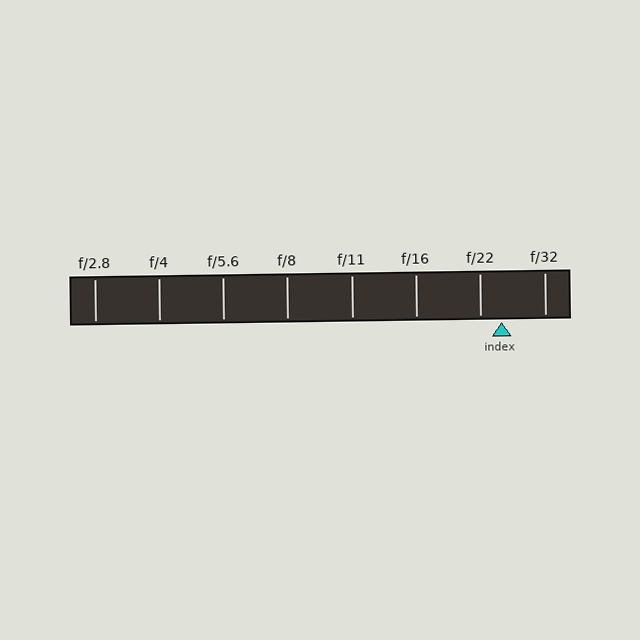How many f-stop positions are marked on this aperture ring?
There are 8 f-stop positions marked.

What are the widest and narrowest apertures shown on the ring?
The widest aperture shown is f/2.8 and the narrowest is f/32.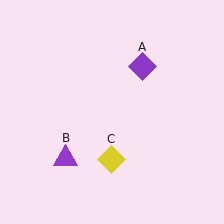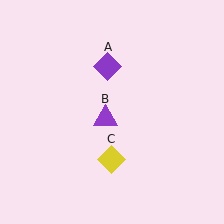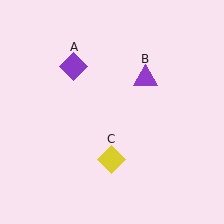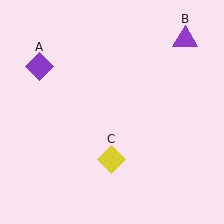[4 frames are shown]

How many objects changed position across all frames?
2 objects changed position: purple diamond (object A), purple triangle (object B).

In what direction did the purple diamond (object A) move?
The purple diamond (object A) moved left.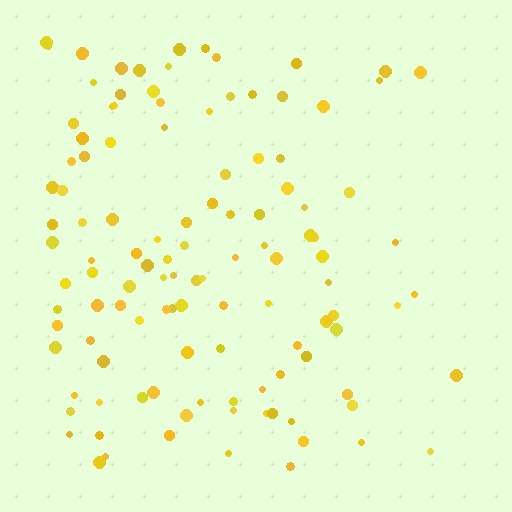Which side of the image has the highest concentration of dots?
The left.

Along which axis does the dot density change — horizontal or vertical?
Horizontal.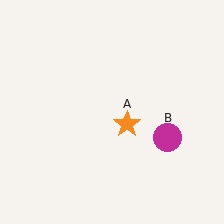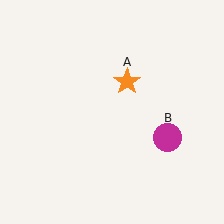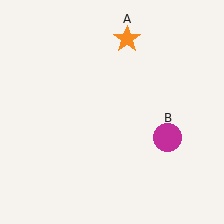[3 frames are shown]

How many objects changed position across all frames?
1 object changed position: orange star (object A).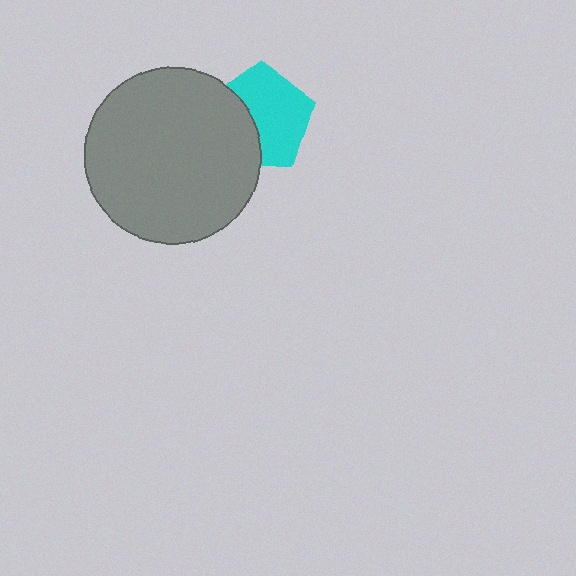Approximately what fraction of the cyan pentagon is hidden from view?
Roughly 38% of the cyan pentagon is hidden behind the gray circle.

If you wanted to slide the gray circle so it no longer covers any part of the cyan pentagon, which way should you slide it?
Slide it left — that is the most direct way to separate the two shapes.